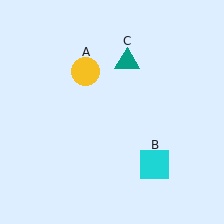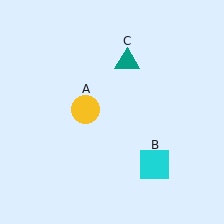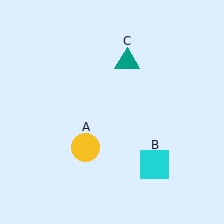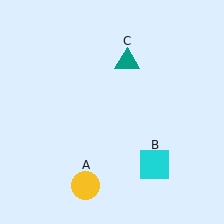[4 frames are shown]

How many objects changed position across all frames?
1 object changed position: yellow circle (object A).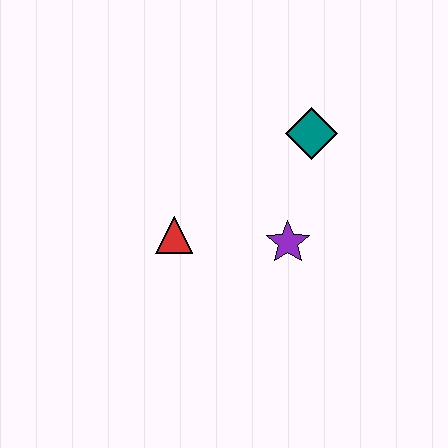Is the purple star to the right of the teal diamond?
No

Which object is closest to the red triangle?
The purple star is closest to the red triangle.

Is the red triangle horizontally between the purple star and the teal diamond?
No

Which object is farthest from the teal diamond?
The red triangle is farthest from the teal diamond.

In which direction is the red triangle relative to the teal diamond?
The red triangle is to the left of the teal diamond.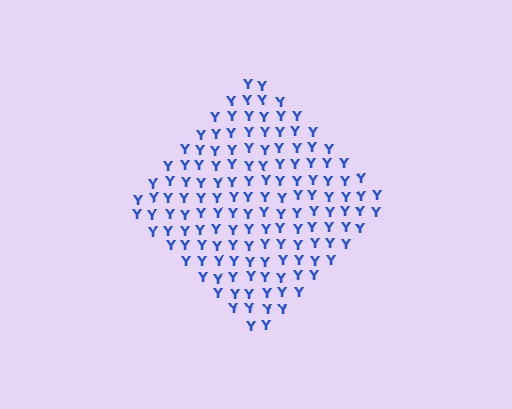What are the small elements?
The small elements are letter Y's.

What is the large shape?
The large shape is a diamond.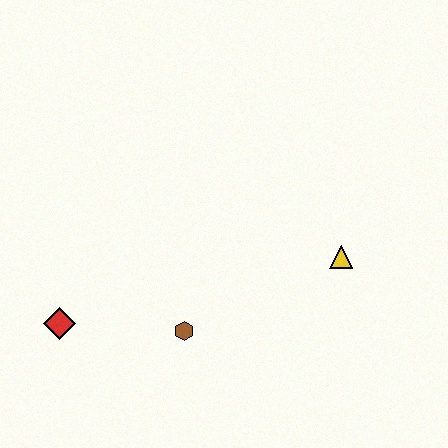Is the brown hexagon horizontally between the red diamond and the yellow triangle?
Yes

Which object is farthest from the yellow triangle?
The red diamond is farthest from the yellow triangle.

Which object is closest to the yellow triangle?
The brown hexagon is closest to the yellow triangle.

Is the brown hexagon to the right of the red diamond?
Yes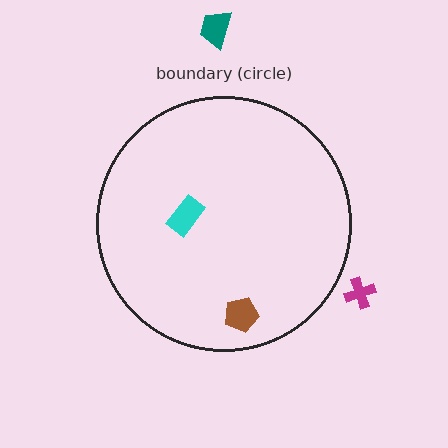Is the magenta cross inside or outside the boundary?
Outside.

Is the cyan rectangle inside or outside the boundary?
Inside.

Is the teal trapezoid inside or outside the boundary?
Outside.